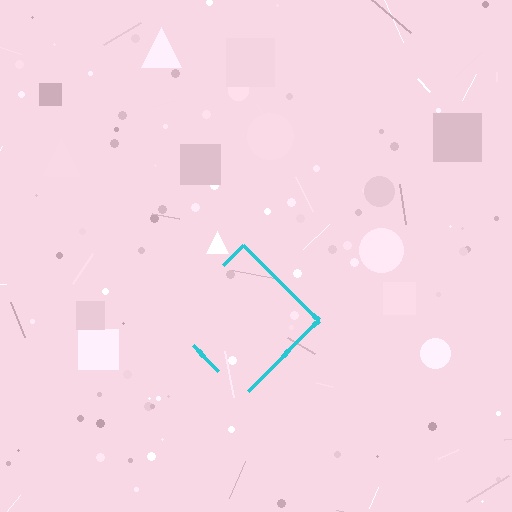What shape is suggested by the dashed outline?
The dashed outline suggests a diamond.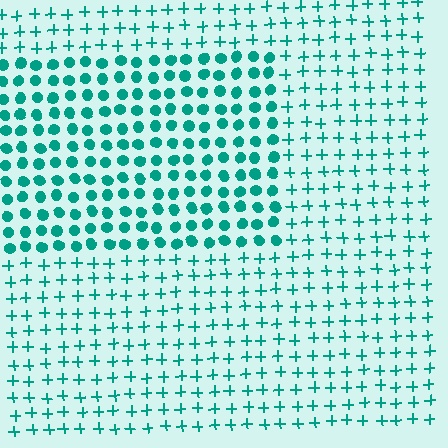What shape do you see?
I see a rectangle.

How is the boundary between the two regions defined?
The boundary is defined by a change in element shape: circles inside vs. plus signs outside. All elements share the same color and spacing.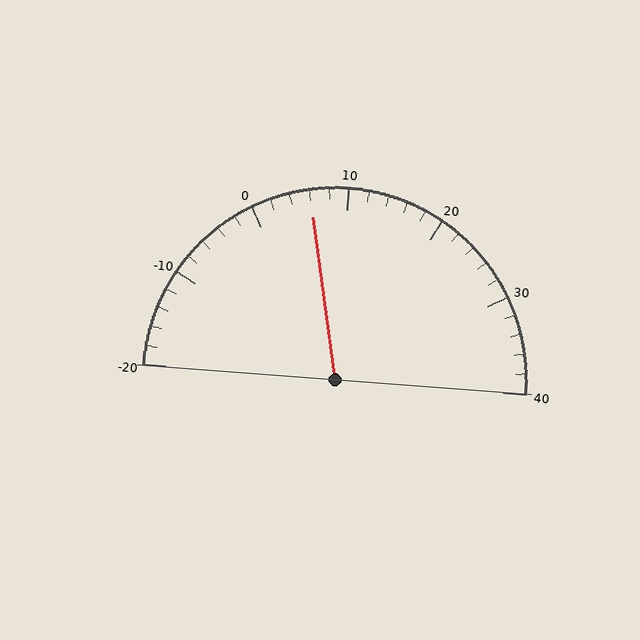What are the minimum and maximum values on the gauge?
The gauge ranges from -20 to 40.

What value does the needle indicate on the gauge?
The needle indicates approximately 6.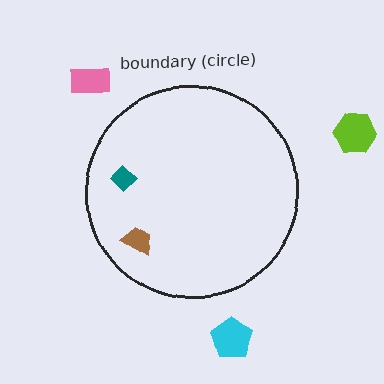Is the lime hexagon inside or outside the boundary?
Outside.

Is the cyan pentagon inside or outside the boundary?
Outside.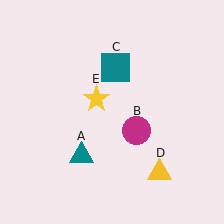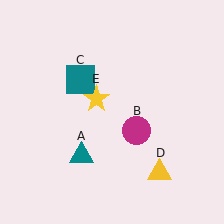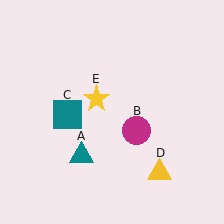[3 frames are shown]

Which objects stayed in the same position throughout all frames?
Teal triangle (object A) and magenta circle (object B) and yellow triangle (object D) and yellow star (object E) remained stationary.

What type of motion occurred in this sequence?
The teal square (object C) rotated counterclockwise around the center of the scene.